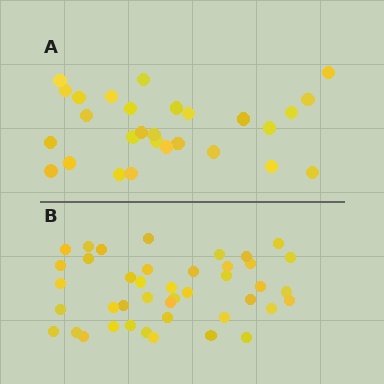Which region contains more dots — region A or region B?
Region B (the bottom region) has more dots.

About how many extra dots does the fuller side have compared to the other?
Region B has approximately 15 more dots than region A.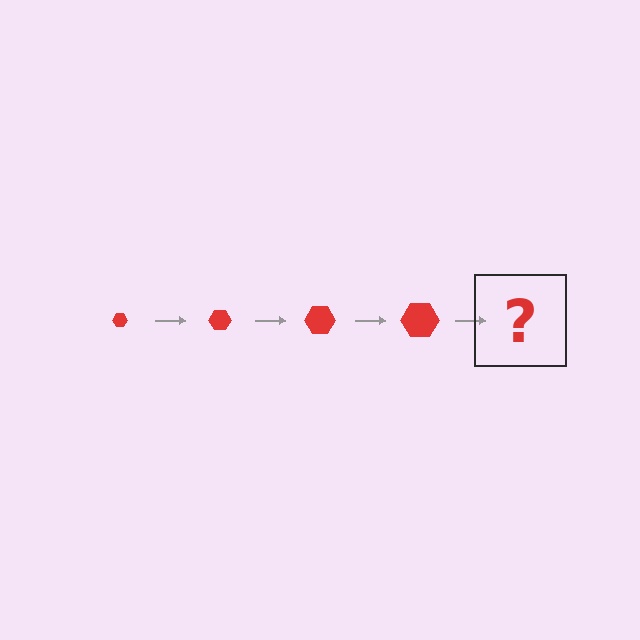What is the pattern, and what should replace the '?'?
The pattern is that the hexagon gets progressively larger each step. The '?' should be a red hexagon, larger than the previous one.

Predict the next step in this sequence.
The next step is a red hexagon, larger than the previous one.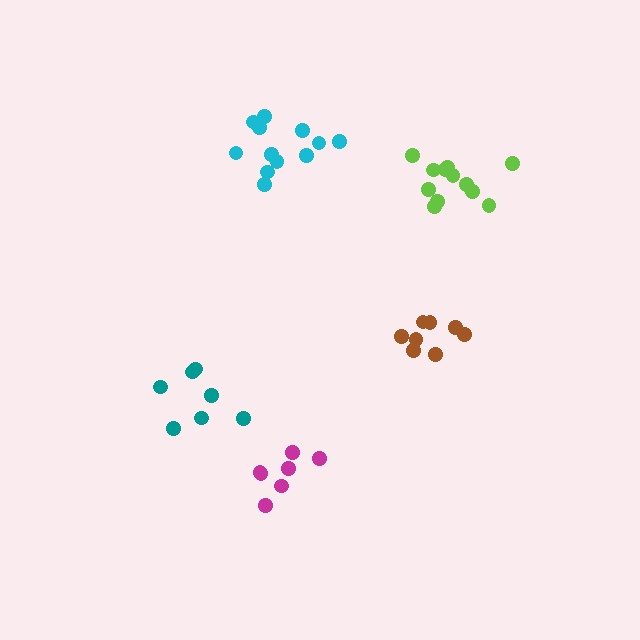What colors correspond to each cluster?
The clusters are colored: teal, brown, lime, cyan, magenta.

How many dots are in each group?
Group 1: 7 dots, Group 2: 8 dots, Group 3: 12 dots, Group 4: 12 dots, Group 5: 7 dots (46 total).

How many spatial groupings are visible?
There are 5 spatial groupings.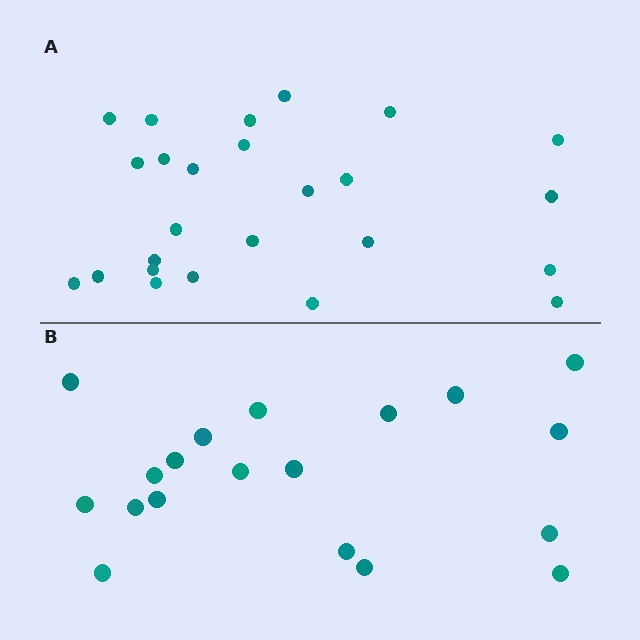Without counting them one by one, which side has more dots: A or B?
Region A (the top region) has more dots.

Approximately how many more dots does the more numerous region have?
Region A has about 6 more dots than region B.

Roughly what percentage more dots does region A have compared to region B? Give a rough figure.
About 30% more.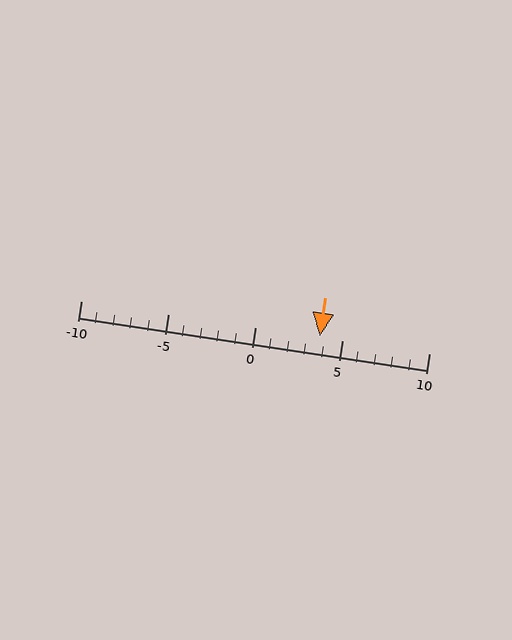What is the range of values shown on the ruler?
The ruler shows values from -10 to 10.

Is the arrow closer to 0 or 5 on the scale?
The arrow is closer to 5.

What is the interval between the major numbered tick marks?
The major tick marks are spaced 5 units apart.